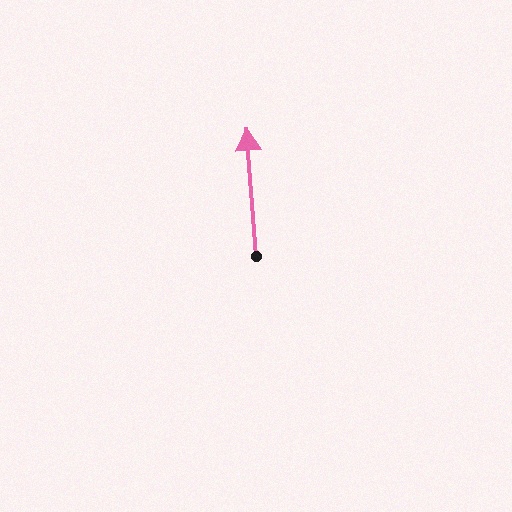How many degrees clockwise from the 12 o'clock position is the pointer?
Approximately 356 degrees.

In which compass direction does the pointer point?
North.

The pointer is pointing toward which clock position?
Roughly 12 o'clock.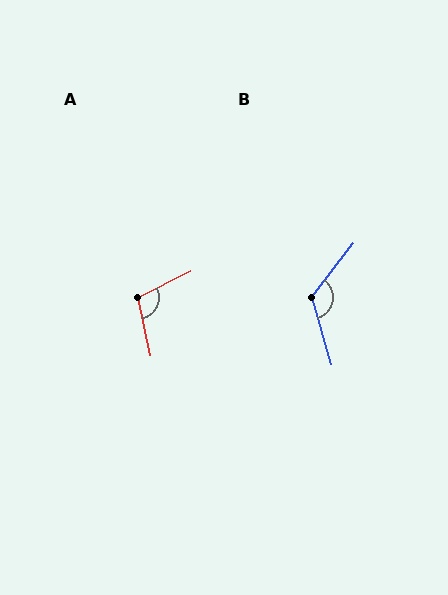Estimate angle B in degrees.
Approximately 125 degrees.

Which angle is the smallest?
A, at approximately 105 degrees.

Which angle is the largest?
B, at approximately 125 degrees.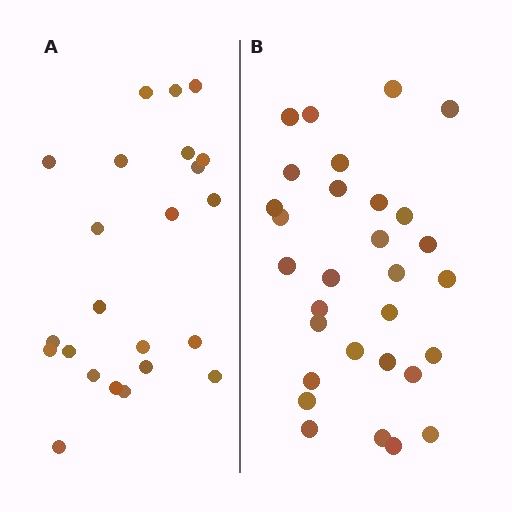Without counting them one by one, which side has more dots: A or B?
Region B (the right region) has more dots.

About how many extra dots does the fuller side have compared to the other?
Region B has roughly 8 or so more dots than region A.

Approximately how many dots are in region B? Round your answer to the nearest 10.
About 30 dots.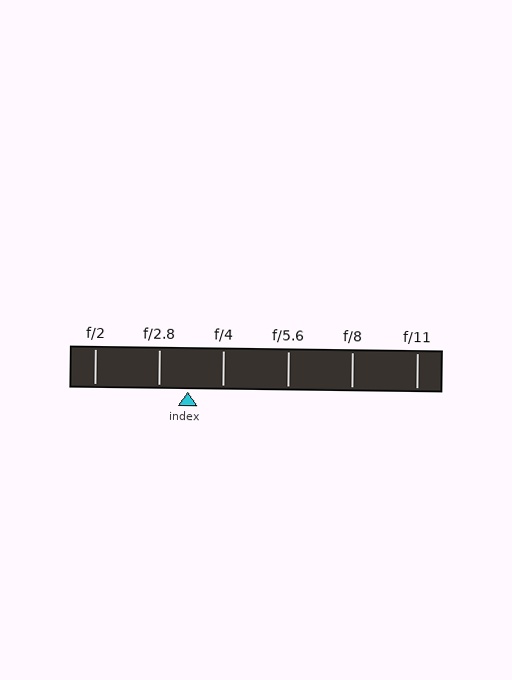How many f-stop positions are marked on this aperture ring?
There are 6 f-stop positions marked.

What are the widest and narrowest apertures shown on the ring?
The widest aperture shown is f/2 and the narrowest is f/11.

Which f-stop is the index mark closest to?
The index mark is closest to f/2.8.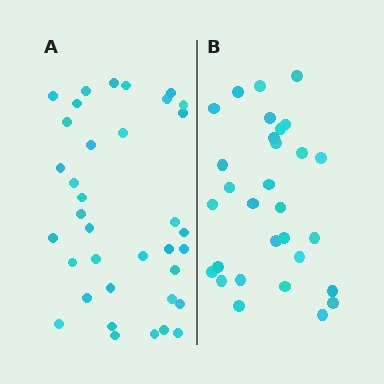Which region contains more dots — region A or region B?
Region A (the left region) has more dots.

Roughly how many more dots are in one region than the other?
Region A has about 6 more dots than region B.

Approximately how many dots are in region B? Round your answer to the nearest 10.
About 30 dots.